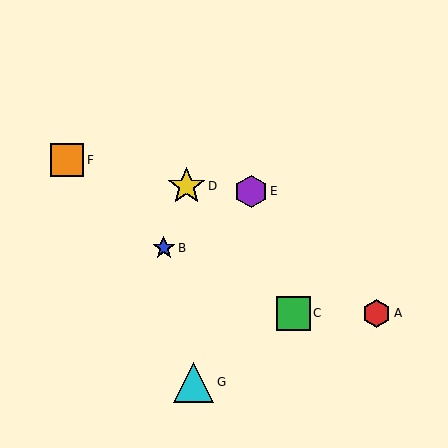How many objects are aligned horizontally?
2 objects (A, C) are aligned horizontally.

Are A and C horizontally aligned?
Yes, both are at y≈313.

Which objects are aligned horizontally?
Objects A, C are aligned horizontally.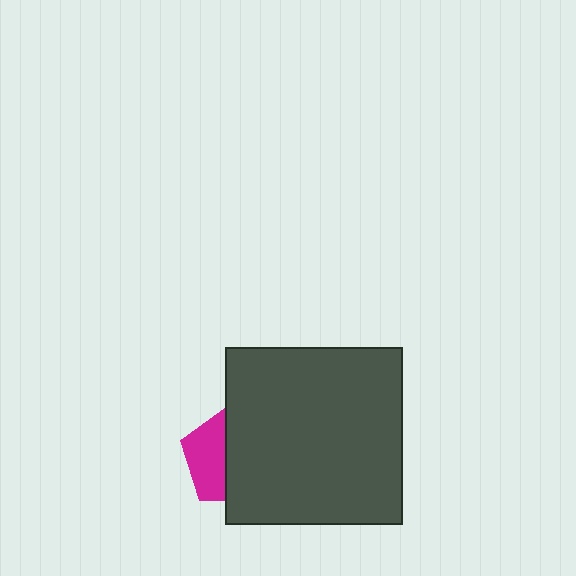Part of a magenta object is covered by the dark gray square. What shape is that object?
It is a pentagon.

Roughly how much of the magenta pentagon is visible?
A small part of it is visible (roughly 42%).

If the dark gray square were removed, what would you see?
You would see the complete magenta pentagon.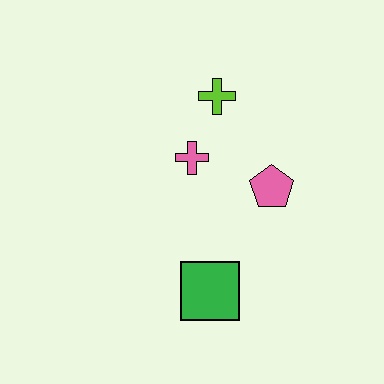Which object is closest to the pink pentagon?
The pink cross is closest to the pink pentagon.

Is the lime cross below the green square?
No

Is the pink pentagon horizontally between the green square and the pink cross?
No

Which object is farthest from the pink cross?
The green square is farthest from the pink cross.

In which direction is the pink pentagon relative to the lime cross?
The pink pentagon is below the lime cross.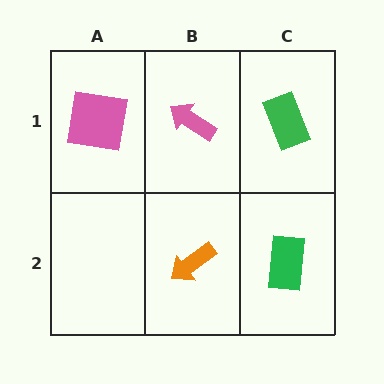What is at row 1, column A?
A pink square.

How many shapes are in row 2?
2 shapes.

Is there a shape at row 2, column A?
No, that cell is empty.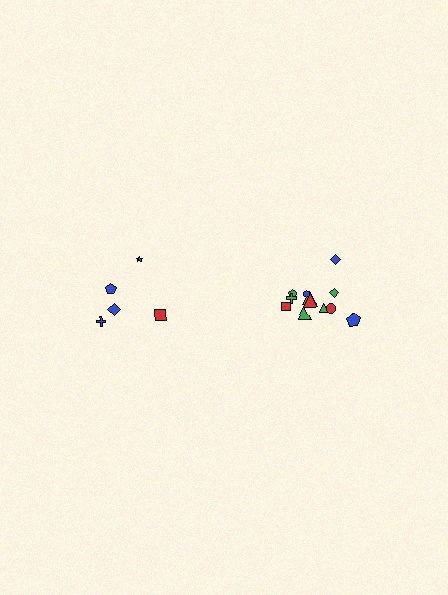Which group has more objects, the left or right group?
The right group.